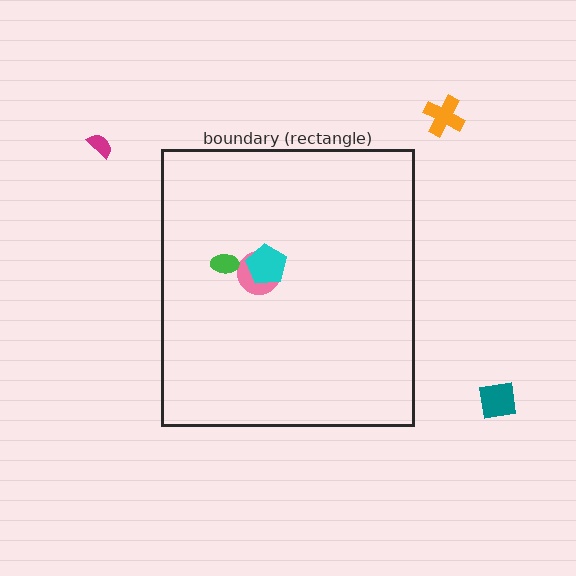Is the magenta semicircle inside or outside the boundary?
Outside.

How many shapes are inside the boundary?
3 inside, 3 outside.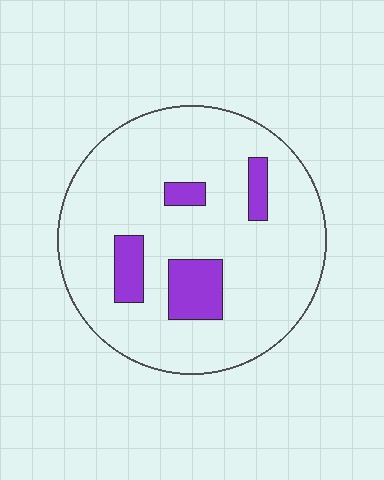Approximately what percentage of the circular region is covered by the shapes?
Approximately 15%.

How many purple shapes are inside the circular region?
4.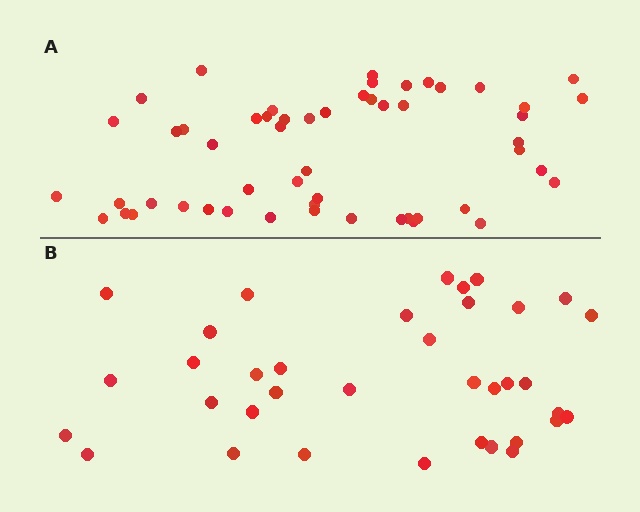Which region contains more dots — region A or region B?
Region A (the top region) has more dots.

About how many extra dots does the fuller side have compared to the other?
Region A has approximately 20 more dots than region B.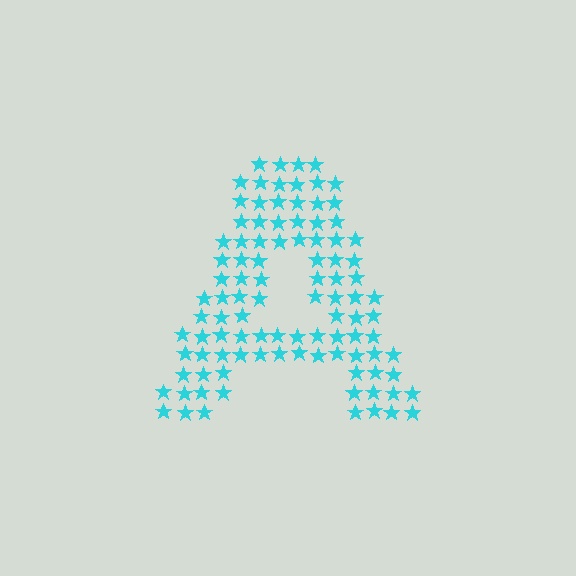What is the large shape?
The large shape is the letter A.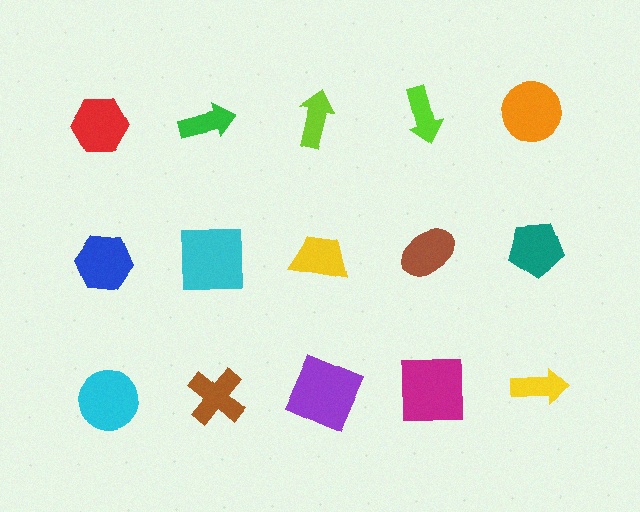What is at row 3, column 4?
A magenta square.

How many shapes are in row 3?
5 shapes.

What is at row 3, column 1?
A cyan circle.